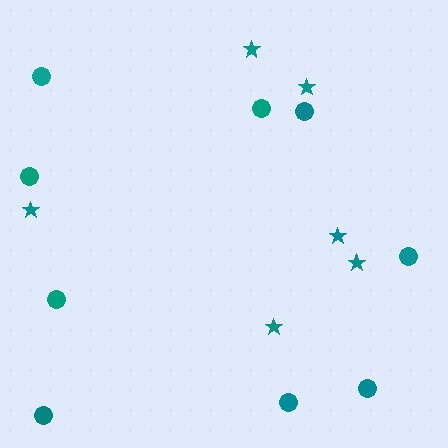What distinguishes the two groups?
There are 2 groups: one group of stars (6) and one group of circles (9).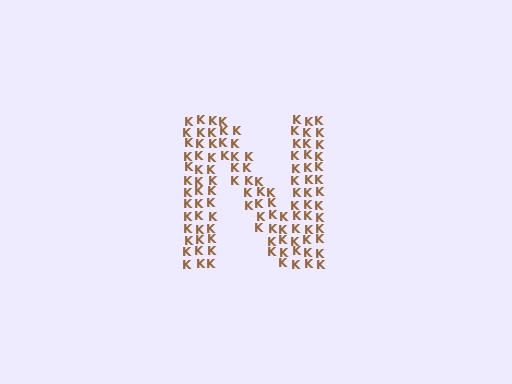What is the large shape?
The large shape is the letter N.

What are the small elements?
The small elements are letter K's.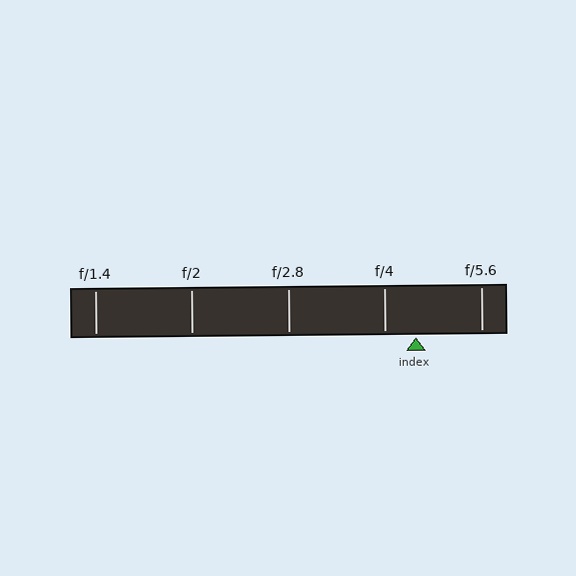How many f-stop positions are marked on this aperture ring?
There are 5 f-stop positions marked.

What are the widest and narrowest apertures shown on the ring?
The widest aperture shown is f/1.4 and the narrowest is f/5.6.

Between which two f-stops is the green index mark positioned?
The index mark is between f/4 and f/5.6.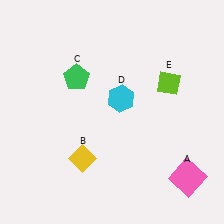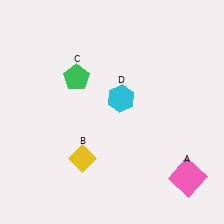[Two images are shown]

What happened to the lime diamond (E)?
The lime diamond (E) was removed in Image 2. It was in the top-right area of Image 1.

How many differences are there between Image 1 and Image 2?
There is 1 difference between the two images.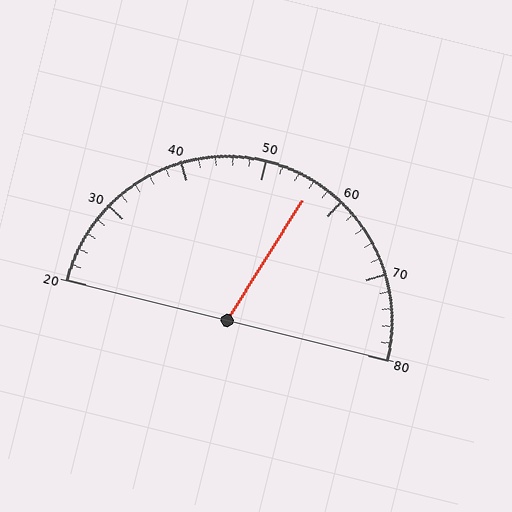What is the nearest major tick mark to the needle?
The nearest major tick mark is 60.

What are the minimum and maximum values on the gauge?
The gauge ranges from 20 to 80.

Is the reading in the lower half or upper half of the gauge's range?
The reading is in the upper half of the range (20 to 80).